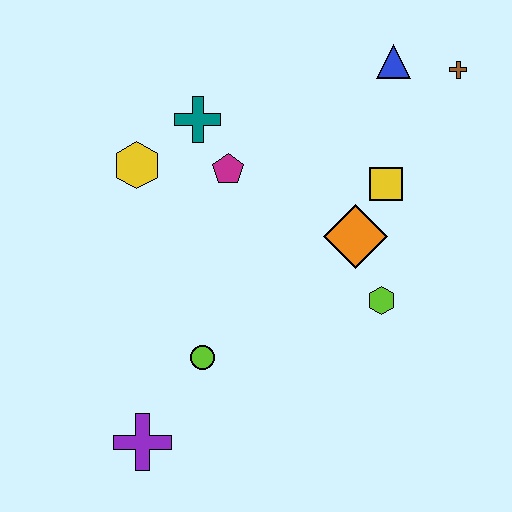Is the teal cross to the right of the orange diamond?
No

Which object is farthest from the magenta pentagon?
The purple cross is farthest from the magenta pentagon.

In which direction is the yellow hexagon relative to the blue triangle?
The yellow hexagon is to the left of the blue triangle.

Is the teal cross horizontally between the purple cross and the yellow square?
Yes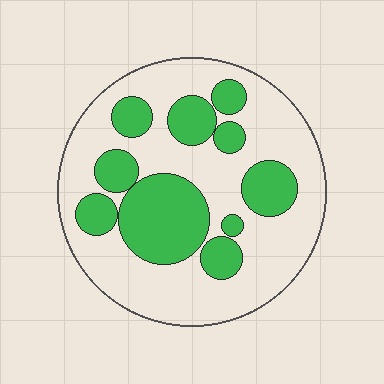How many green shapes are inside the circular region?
10.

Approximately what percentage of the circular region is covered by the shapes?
Approximately 35%.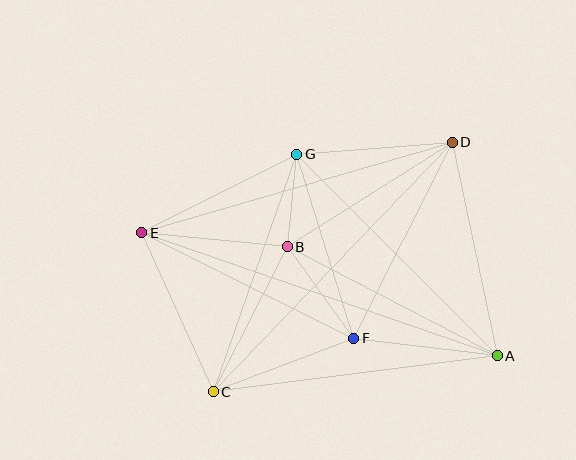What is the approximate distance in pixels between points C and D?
The distance between C and D is approximately 345 pixels.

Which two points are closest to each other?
Points B and G are closest to each other.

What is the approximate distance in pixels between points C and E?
The distance between C and E is approximately 174 pixels.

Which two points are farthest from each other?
Points A and E are farthest from each other.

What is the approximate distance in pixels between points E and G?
The distance between E and G is approximately 174 pixels.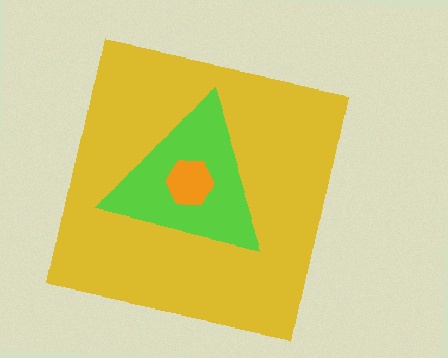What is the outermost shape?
The yellow square.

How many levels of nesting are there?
3.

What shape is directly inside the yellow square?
The lime triangle.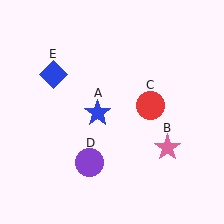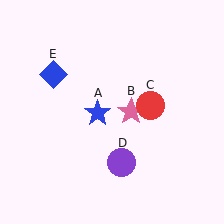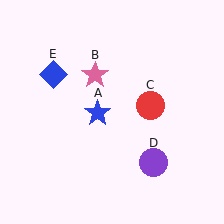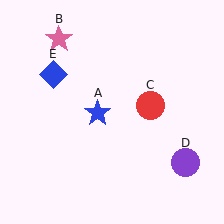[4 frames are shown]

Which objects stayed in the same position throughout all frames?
Blue star (object A) and red circle (object C) and blue diamond (object E) remained stationary.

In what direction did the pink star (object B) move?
The pink star (object B) moved up and to the left.